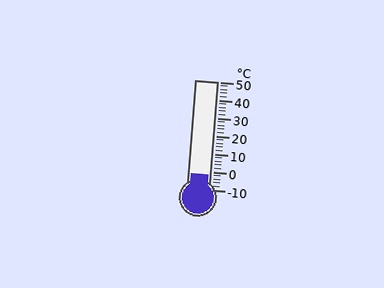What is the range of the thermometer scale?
The thermometer scale ranges from -10°C to 50°C.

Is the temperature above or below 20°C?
The temperature is below 20°C.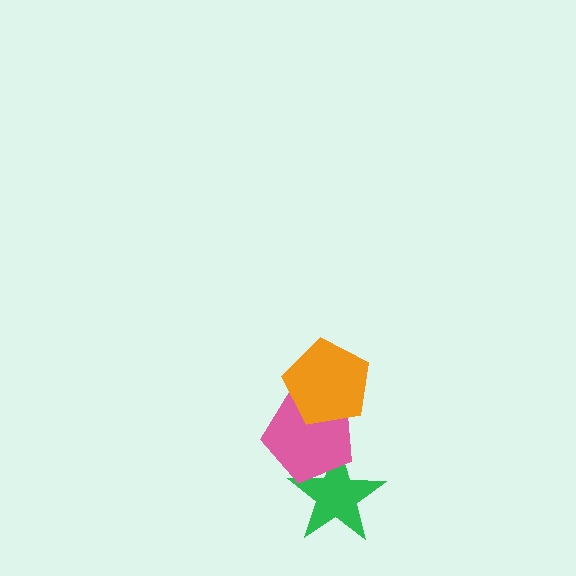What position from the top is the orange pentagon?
The orange pentagon is 1st from the top.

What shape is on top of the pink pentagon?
The orange pentagon is on top of the pink pentagon.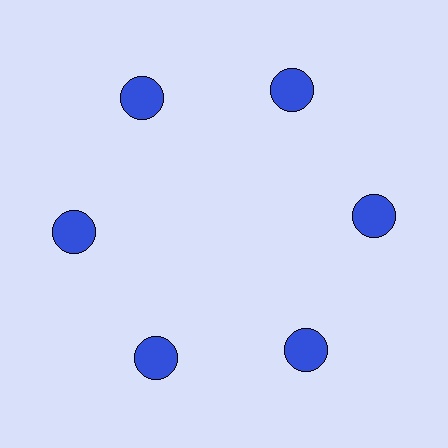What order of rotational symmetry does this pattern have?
This pattern has 6-fold rotational symmetry.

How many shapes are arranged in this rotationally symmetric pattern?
There are 6 shapes, arranged in 6 groups of 1.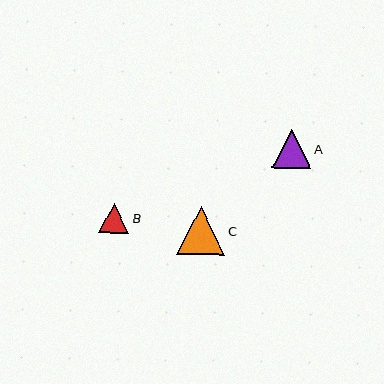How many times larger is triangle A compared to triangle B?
Triangle A is approximately 1.3 times the size of triangle B.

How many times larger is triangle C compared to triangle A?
Triangle C is approximately 1.2 times the size of triangle A.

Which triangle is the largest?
Triangle C is the largest with a size of approximately 48 pixels.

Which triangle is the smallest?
Triangle B is the smallest with a size of approximately 31 pixels.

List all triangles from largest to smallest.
From largest to smallest: C, A, B.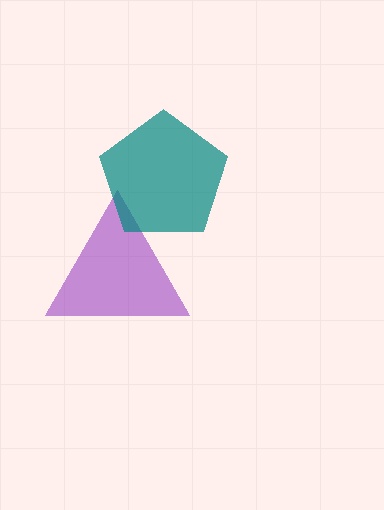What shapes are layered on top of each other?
The layered shapes are: a purple triangle, a teal pentagon.